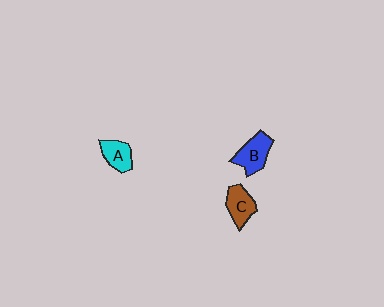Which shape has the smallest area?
Shape A (cyan).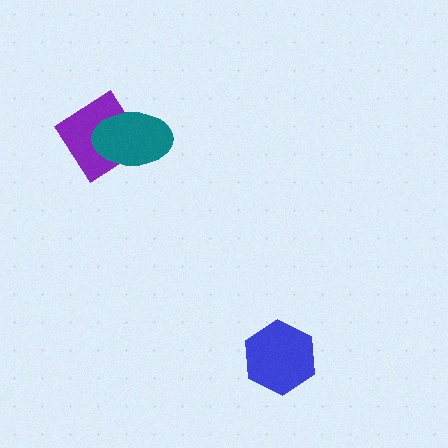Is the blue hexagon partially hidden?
No, no other shape covers it.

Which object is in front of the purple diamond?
The teal ellipse is in front of the purple diamond.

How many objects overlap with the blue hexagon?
0 objects overlap with the blue hexagon.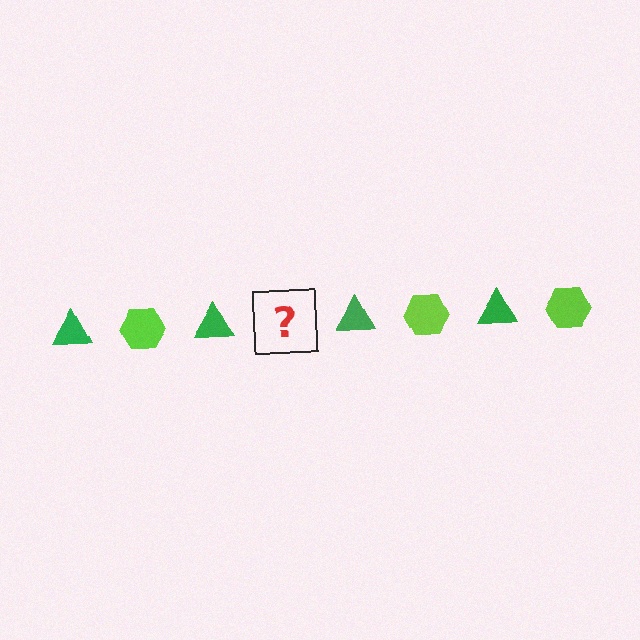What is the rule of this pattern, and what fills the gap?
The rule is that the pattern alternates between green triangle and lime hexagon. The gap should be filled with a lime hexagon.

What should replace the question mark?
The question mark should be replaced with a lime hexagon.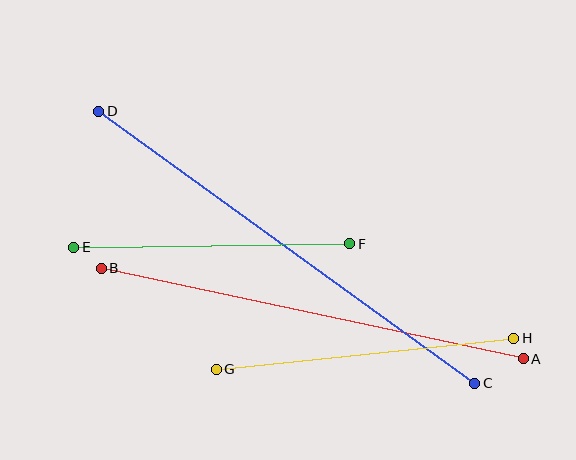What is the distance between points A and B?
The distance is approximately 432 pixels.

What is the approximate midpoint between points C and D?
The midpoint is at approximately (287, 247) pixels.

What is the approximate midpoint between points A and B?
The midpoint is at approximately (312, 314) pixels.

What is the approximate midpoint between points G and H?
The midpoint is at approximately (365, 354) pixels.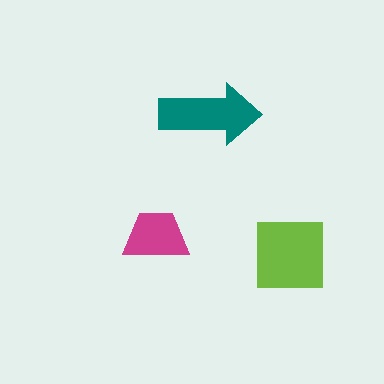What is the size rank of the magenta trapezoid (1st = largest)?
3rd.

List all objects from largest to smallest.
The lime square, the teal arrow, the magenta trapezoid.